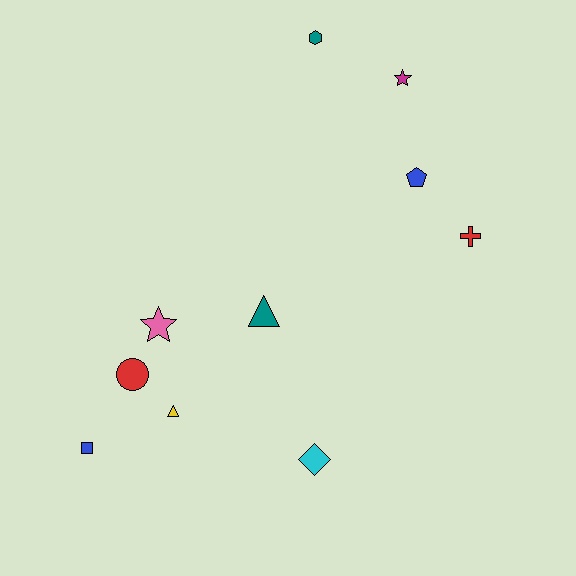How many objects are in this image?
There are 10 objects.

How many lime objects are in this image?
There are no lime objects.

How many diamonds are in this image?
There is 1 diamond.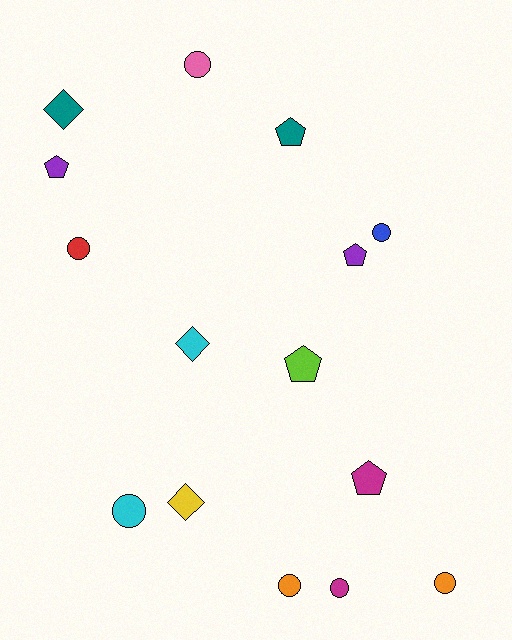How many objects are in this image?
There are 15 objects.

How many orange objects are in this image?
There are 2 orange objects.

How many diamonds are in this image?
There are 3 diamonds.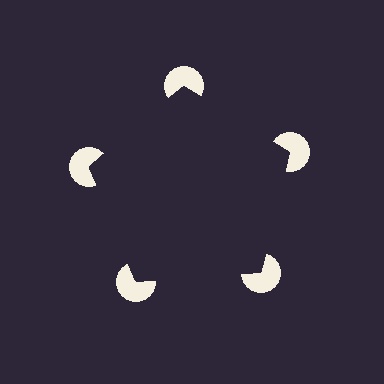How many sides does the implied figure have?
5 sides.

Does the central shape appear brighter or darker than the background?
It typically appears slightly darker than the background, even though no actual brightness change is drawn.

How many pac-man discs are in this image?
There are 5 — one at each vertex of the illusory pentagon.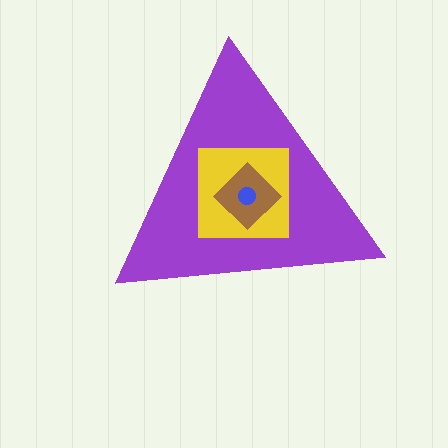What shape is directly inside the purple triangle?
The yellow square.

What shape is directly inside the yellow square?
The brown diamond.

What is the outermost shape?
The purple triangle.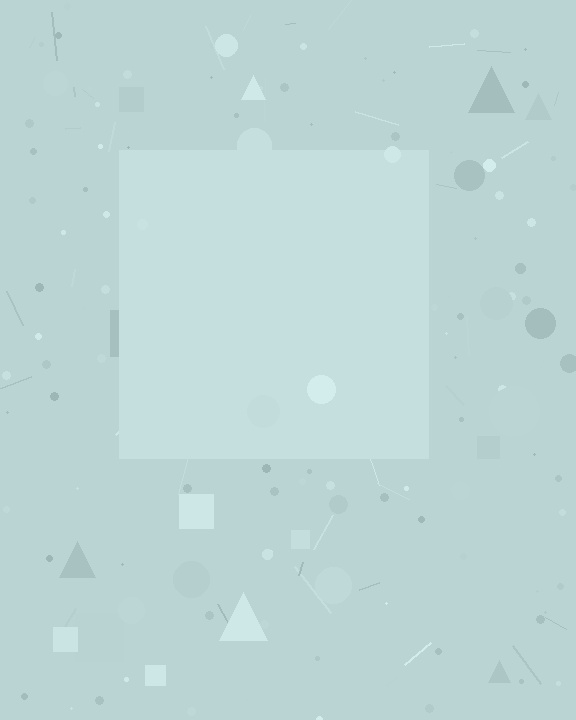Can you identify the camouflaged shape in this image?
The camouflaged shape is a square.